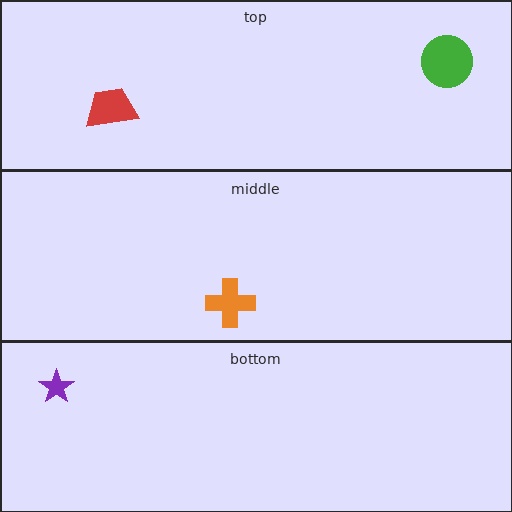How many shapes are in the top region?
2.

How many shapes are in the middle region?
1.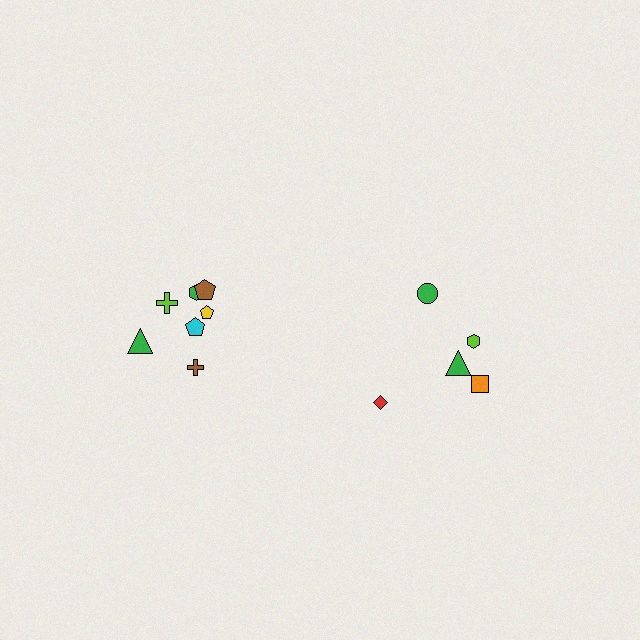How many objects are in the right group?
There are 5 objects.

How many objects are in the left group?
There are 7 objects.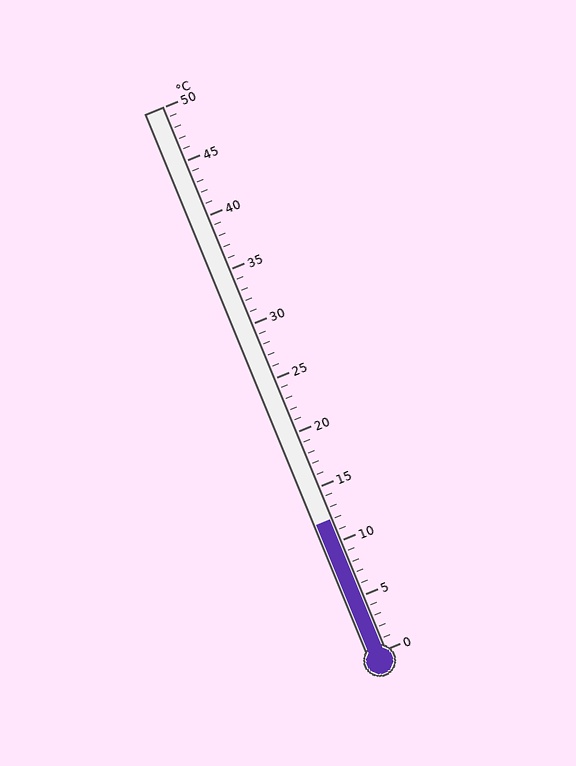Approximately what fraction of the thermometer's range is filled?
The thermometer is filled to approximately 25% of its range.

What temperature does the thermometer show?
The thermometer shows approximately 12°C.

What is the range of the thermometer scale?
The thermometer scale ranges from 0°C to 50°C.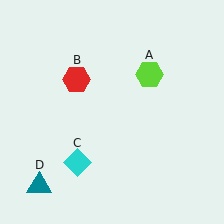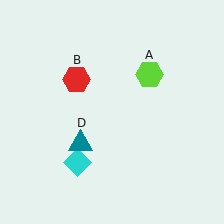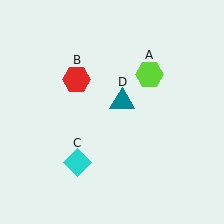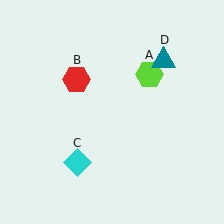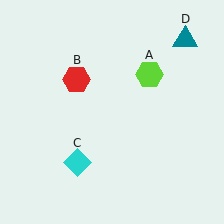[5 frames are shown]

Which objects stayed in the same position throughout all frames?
Lime hexagon (object A) and red hexagon (object B) and cyan diamond (object C) remained stationary.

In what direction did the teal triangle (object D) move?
The teal triangle (object D) moved up and to the right.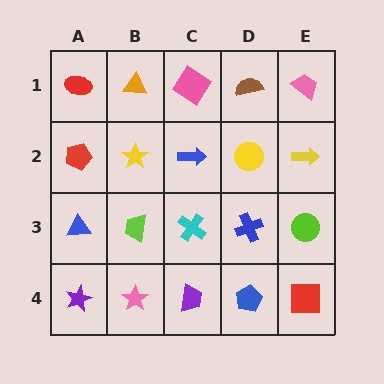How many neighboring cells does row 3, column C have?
4.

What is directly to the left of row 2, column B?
A red pentagon.